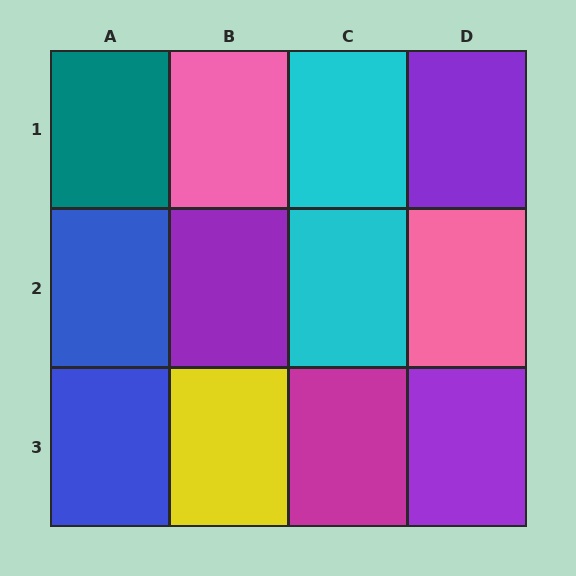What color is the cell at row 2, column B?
Purple.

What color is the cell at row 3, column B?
Yellow.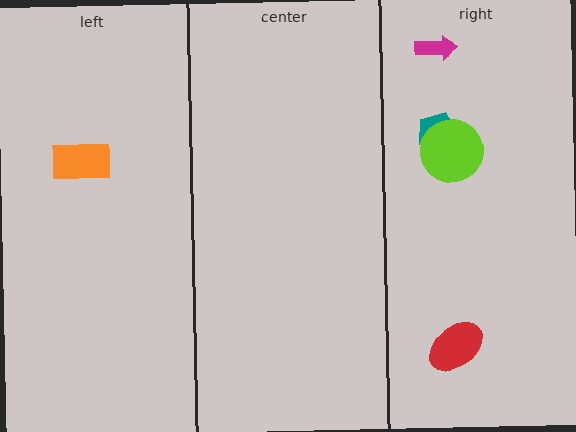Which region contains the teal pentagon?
The right region.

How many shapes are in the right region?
4.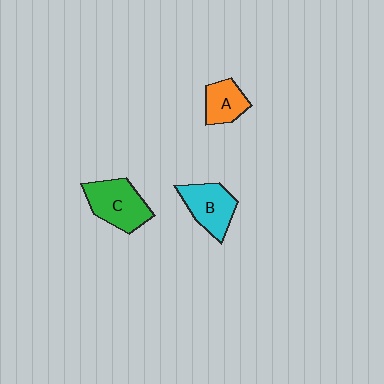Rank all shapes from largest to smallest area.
From largest to smallest: C (green), B (cyan), A (orange).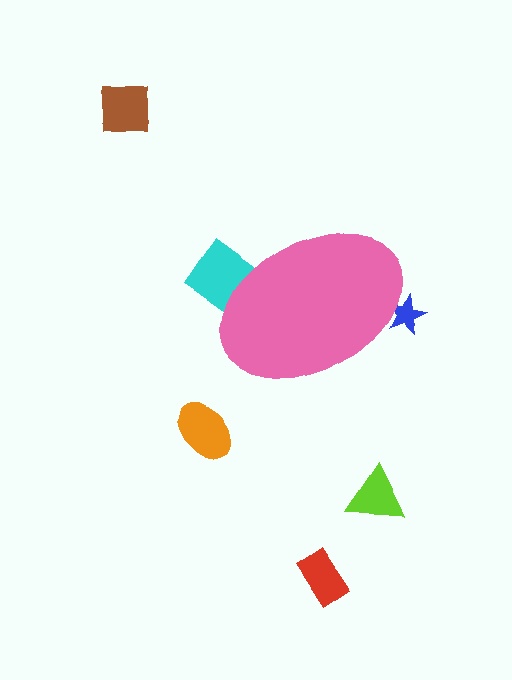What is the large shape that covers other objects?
A pink ellipse.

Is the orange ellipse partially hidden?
No, the orange ellipse is fully visible.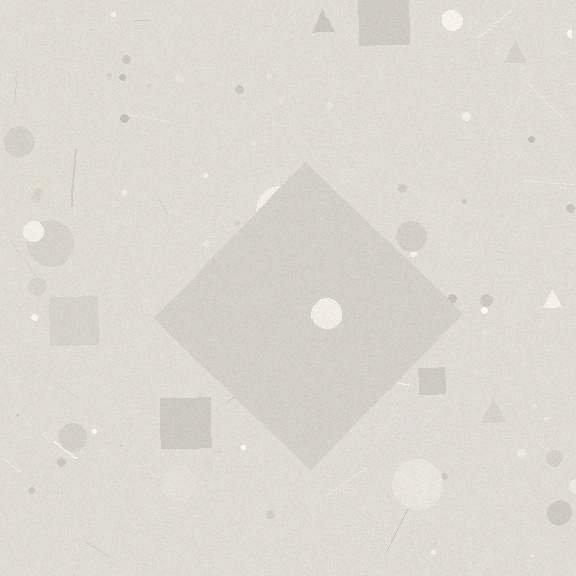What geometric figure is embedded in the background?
A diamond is embedded in the background.